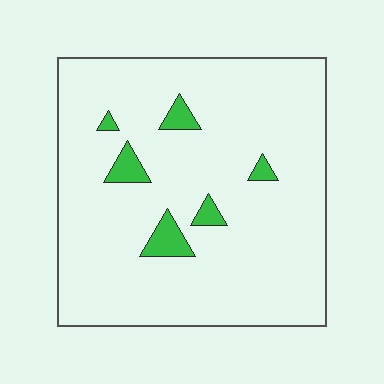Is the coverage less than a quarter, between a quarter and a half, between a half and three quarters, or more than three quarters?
Less than a quarter.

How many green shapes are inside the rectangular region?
6.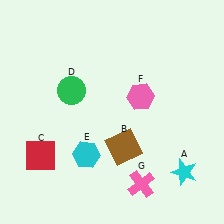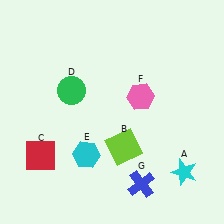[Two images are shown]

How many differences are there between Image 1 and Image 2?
There are 2 differences between the two images.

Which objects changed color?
B changed from brown to lime. G changed from pink to blue.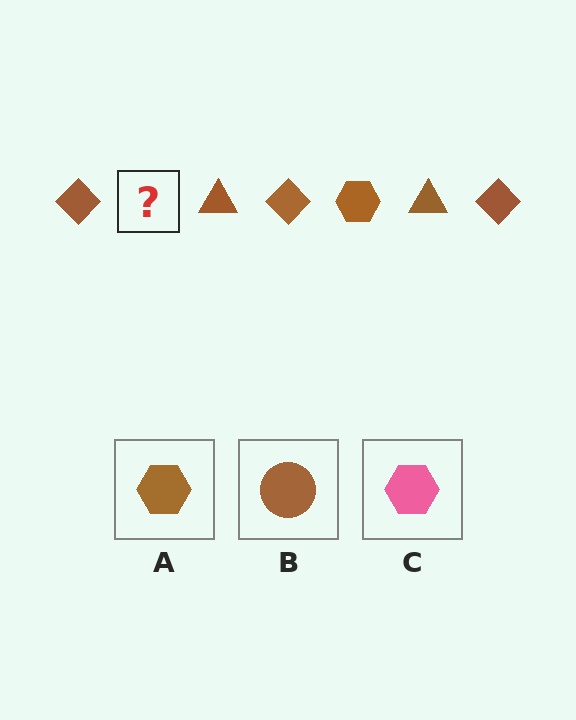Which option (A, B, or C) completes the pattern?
A.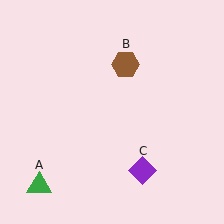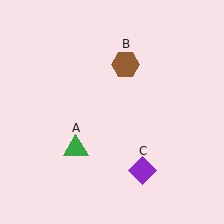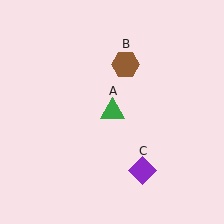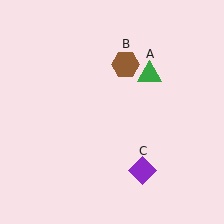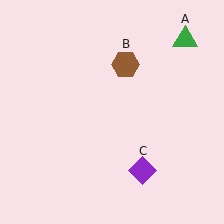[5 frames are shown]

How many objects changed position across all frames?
1 object changed position: green triangle (object A).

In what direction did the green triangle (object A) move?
The green triangle (object A) moved up and to the right.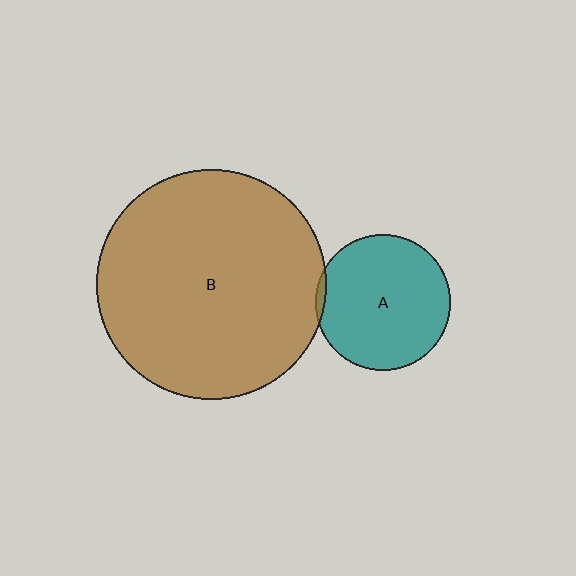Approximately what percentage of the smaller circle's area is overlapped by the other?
Approximately 5%.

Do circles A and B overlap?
Yes.